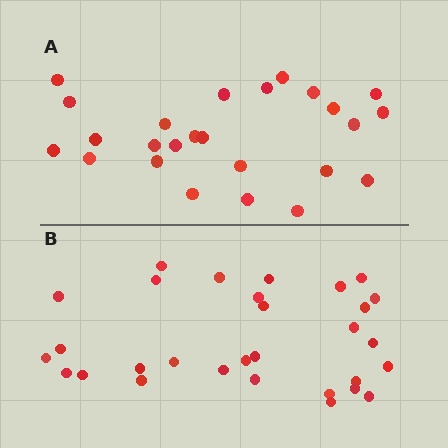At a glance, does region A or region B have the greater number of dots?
Region B (the bottom region) has more dots.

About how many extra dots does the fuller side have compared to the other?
Region B has about 5 more dots than region A.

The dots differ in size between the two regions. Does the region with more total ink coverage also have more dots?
No. Region A has more total ink coverage because its dots are larger, but region B actually contains more individual dots. Total area can be misleading — the number of items is what matters here.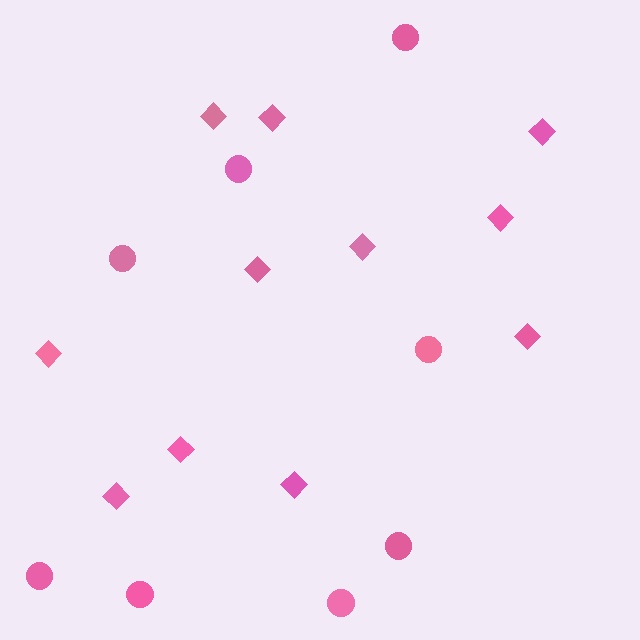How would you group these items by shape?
There are 2 groups: one group of diamonds (11) and one group of circles (8).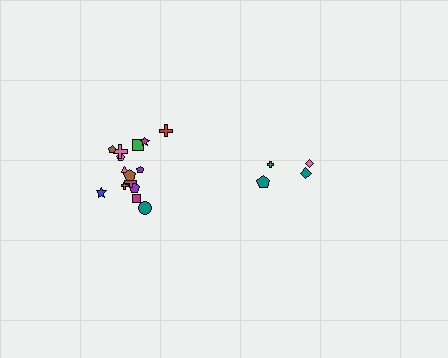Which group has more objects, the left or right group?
The left group.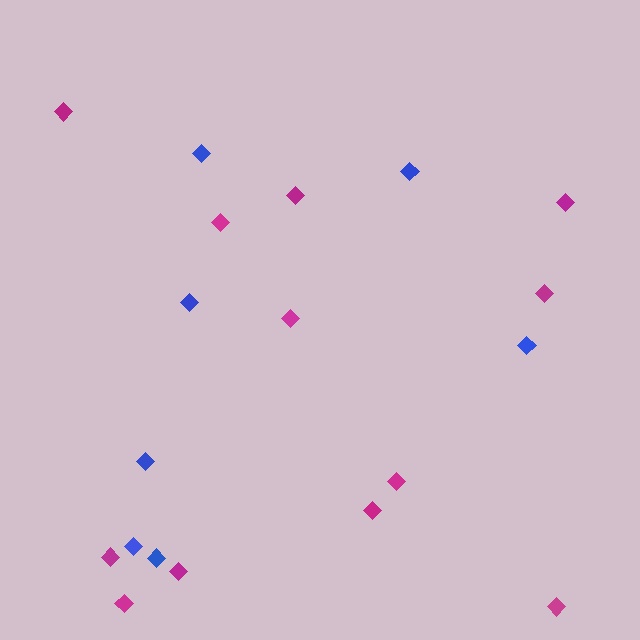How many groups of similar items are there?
There are 2 groups: one group of magenta diamonds (12) and one group of blue diamonds (7).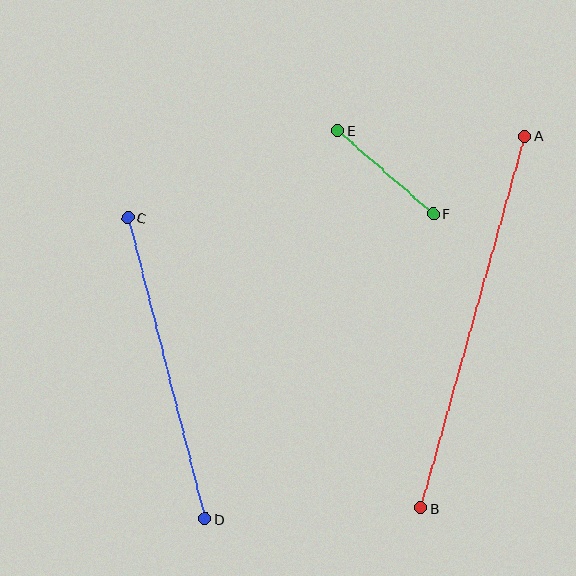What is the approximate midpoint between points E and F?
The midpoint is at approximately (386, 172) pixels.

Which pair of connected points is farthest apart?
Points A and B are farthest apart.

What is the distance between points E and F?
The distance is approximately 127 pixels.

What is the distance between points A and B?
The distance is approximately 386 pixels.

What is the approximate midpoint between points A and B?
The midpoint is at approximately (472, 322) pixels.